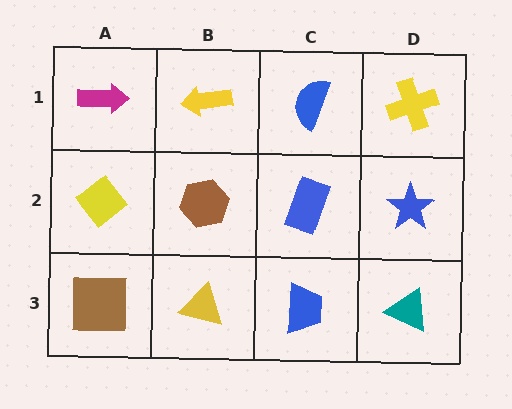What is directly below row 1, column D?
A blue star.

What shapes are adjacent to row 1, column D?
A blue star (row 2, column D), a blue semicircle (row 1, column C).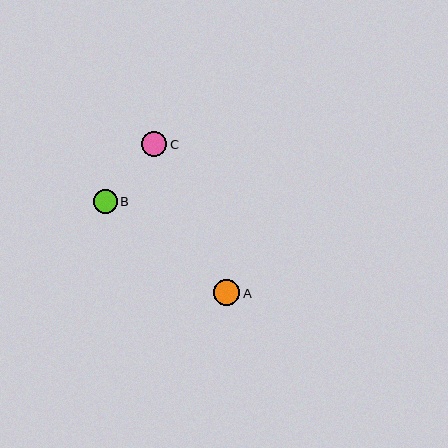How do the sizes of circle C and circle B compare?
Circle C and circle B are approximately the same size.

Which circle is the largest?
Circle A is the largest with a size of approximately 27 pixels.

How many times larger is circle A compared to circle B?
Circle A is approximately 1.1 times the size of circle B.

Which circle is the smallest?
Circle B is the smallest with a size of approximately 23 pixels.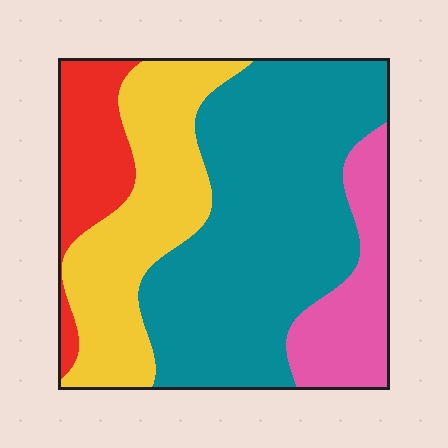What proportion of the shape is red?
Red covers around 10% of the shape.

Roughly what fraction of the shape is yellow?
Yellow covers around 25% of the shape.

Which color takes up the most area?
Teal, at roughly 50%.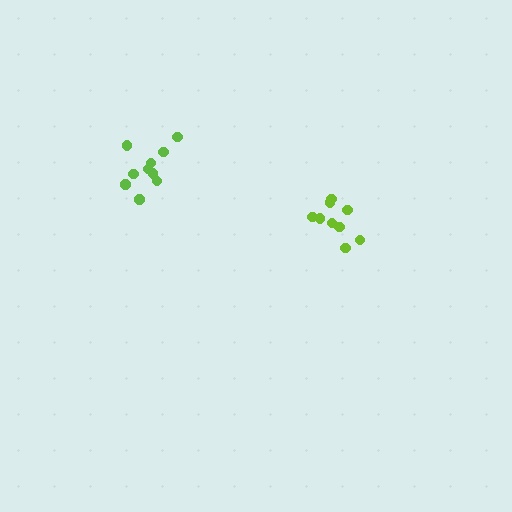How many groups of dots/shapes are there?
There are 2 groups.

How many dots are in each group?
Group 1: 9 dots, Group 2: 10 dots (19 total).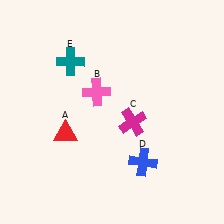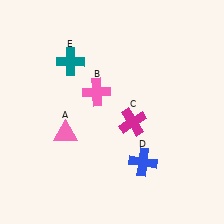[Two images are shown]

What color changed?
The triangle (A) changed from red in Image 1 to pink in Image 2.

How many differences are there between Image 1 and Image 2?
There is 1 difference between the two images.